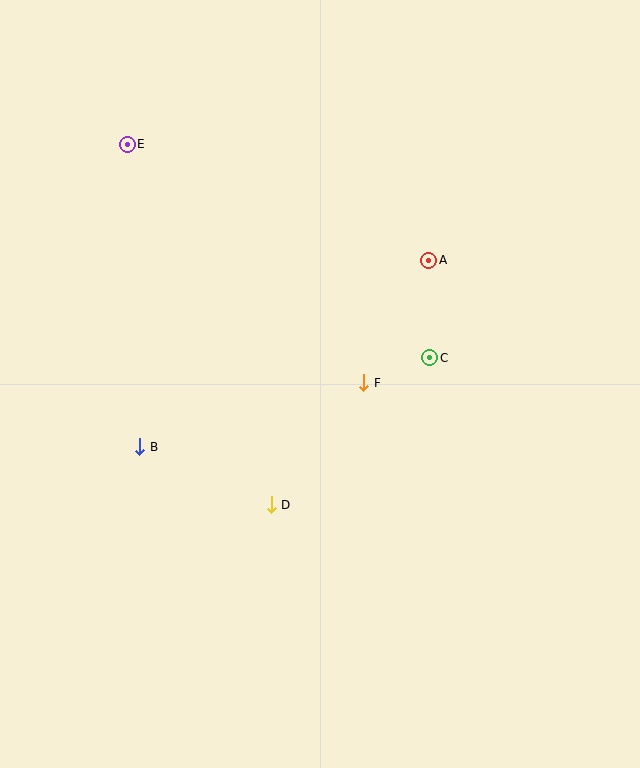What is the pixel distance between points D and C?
The distance between D and C is 216 pixels.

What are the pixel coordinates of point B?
Point B is at (140, 447).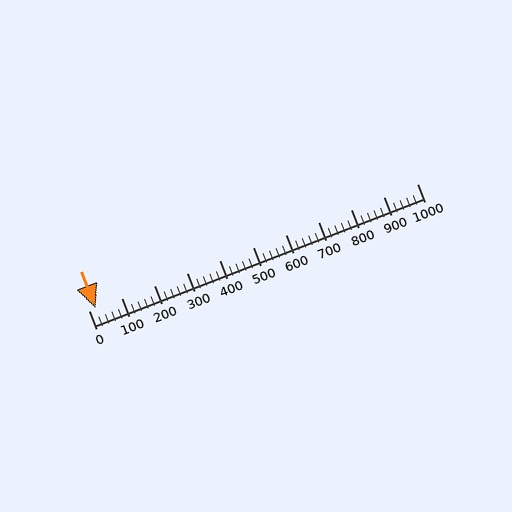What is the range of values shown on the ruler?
The ruler shows values from 0 to 1000.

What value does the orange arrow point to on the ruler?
The orange arrow points to approximately 20.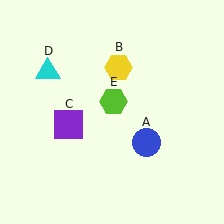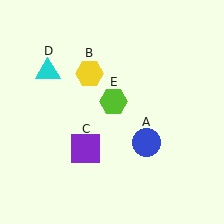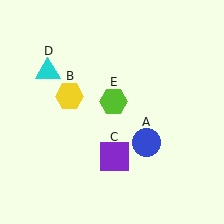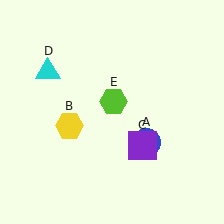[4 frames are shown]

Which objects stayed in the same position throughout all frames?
Blue circle (object A) and cyan triangle (object D) and lime hexagon (object E) remained stationary.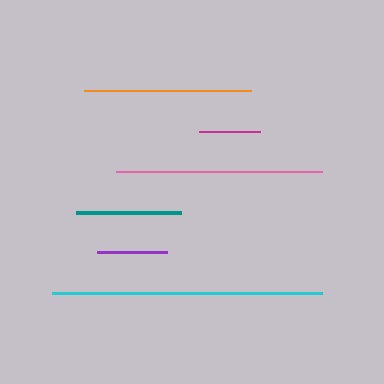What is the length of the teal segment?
The teal segment is approximately 105 pixels long.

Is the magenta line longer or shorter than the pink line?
The pink line is longer than the magenta line.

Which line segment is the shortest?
The magenta line is the shortest at approximately 61 pixels.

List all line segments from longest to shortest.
From longest to shortest: cyan, pink, orange, teal, purple, magenta.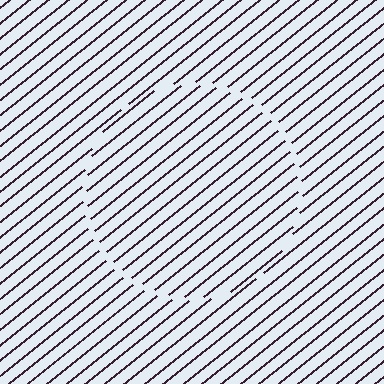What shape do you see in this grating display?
An illusory circle. The interior of the shape contains the same grating, shifted by half a period — the contour is defined by the phase discontinuity where line-ends from the inner and outer gratings abut.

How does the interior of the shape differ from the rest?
The interior of the shape contains the same grating, shifted by half a period — the contour is defined by the phase discontinuity where line-ends from the inner and outer gratings abut.